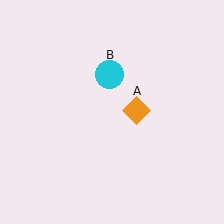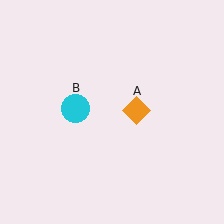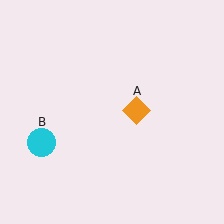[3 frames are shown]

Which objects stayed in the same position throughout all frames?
Orange diamond (object A) remained stationary.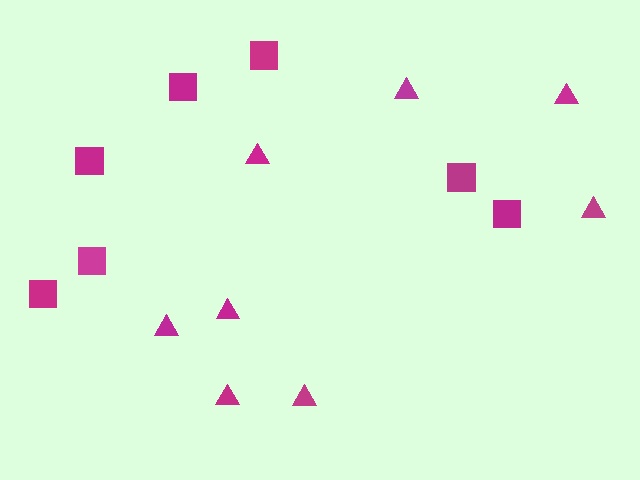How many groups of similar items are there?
There are 2 groups: one group of squares (7) and one group of triangles (8).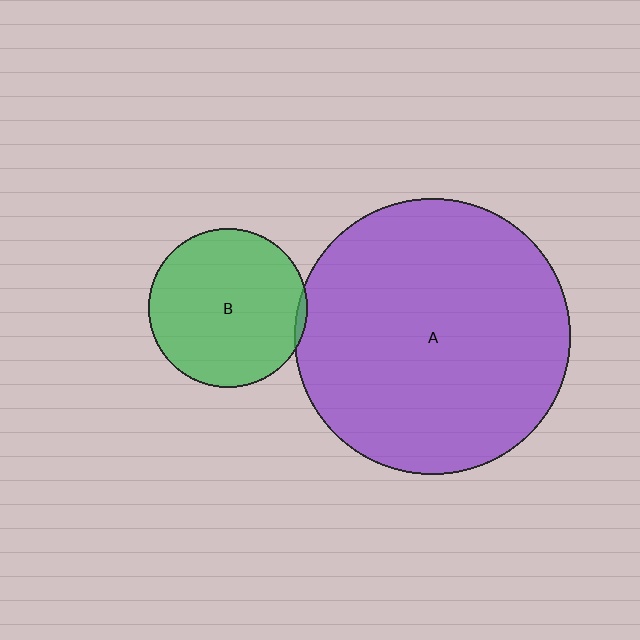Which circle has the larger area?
Circle A (purple).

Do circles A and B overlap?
Yes.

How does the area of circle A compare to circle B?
Approximately 3.0 times.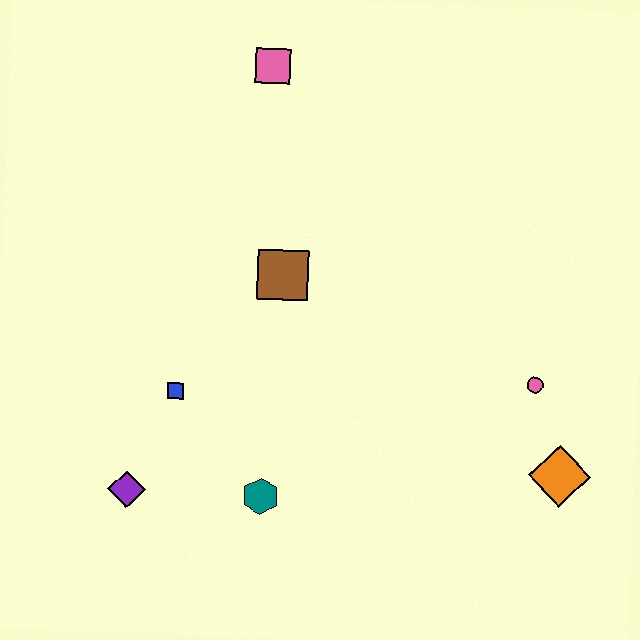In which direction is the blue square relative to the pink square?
The blue square is below the pink square.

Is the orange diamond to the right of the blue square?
Yes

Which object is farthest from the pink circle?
The purple diamond is farthest from the pink circle.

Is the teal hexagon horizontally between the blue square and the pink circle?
Yes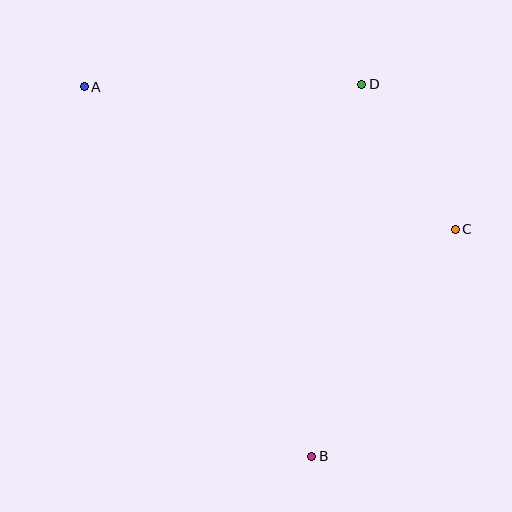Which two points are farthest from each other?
Points A and B are farthest from each other.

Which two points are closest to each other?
Points C and D are closest to each other.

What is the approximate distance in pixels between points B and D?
The distance between B and D is approximately 375 pixels.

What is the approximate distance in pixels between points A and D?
The distance between A and D is approximately 278 pixels.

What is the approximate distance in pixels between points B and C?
The distance between B and C is approximately 268 pixels.